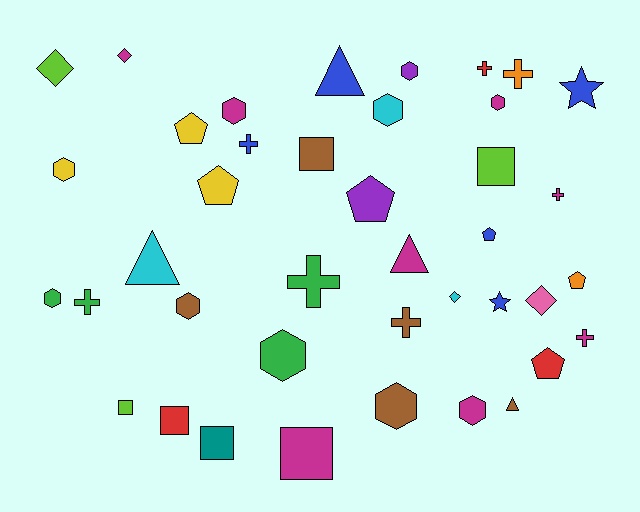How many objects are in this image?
There are 40 objects.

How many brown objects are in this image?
There are 5 brown objects.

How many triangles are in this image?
There are 4 triangles.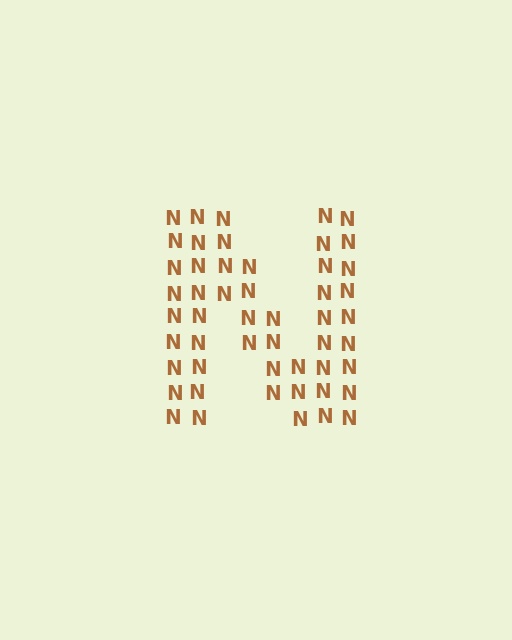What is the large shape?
The large shape is the letter N.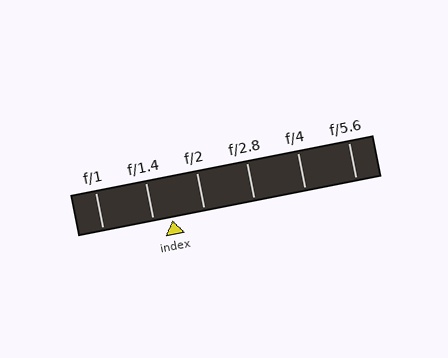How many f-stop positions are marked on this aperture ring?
There are 6 f-stop positions marked.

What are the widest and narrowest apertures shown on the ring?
The widest aperture shown is f/1 and the narrowest is f/5.6.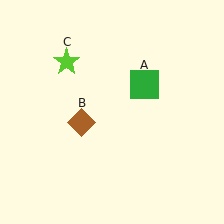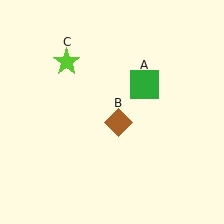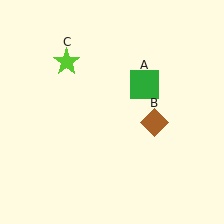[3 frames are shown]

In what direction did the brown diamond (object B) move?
The brown diamond (object B) moved right.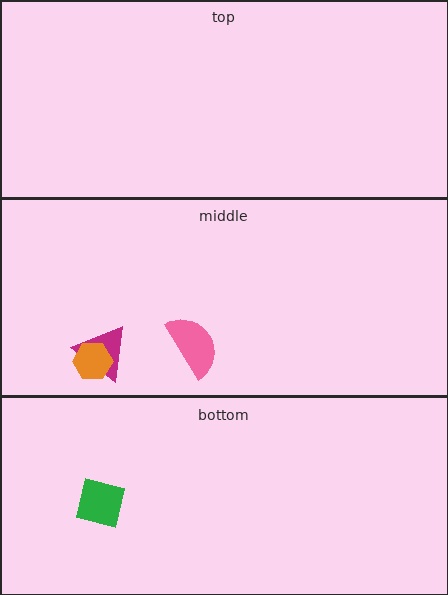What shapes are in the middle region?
The magenta triangle, the orange hexagon, the pink semicircle.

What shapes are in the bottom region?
The green square.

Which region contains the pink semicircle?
The middle region.